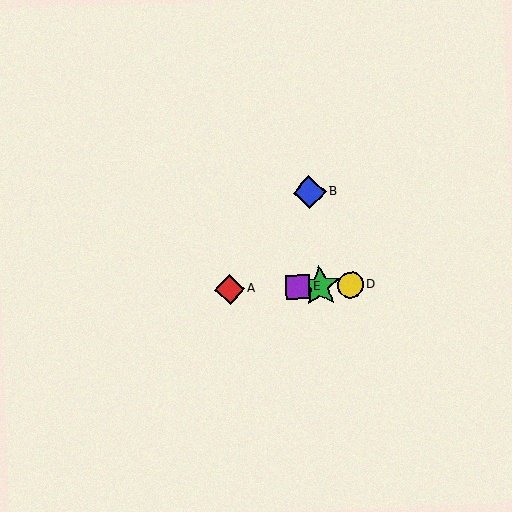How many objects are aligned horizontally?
4 objects (A, C, D, E) are aligned horizontally.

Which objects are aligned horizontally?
Objects A, C, D, E are aligned horizontally.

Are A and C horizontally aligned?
Yes, both are at y≈289.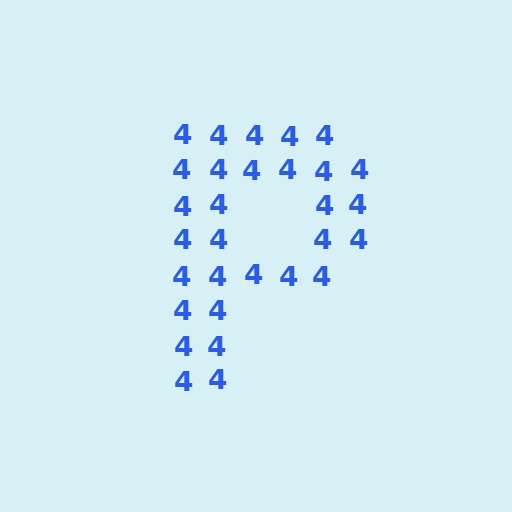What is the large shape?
The large shape is the letter P.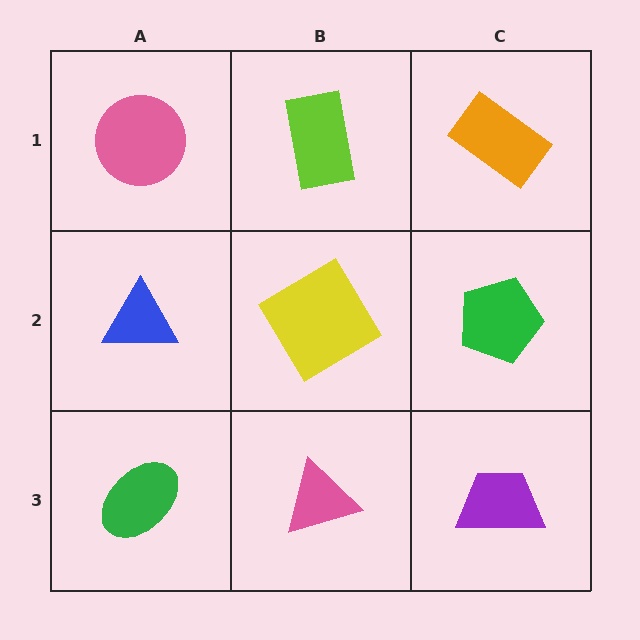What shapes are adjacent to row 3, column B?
A yellow diamond (row 2, column B), a green ellipse (row 3, column A), a purple trapezoid (row 3, column C).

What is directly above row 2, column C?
An orange rectangle.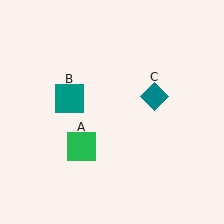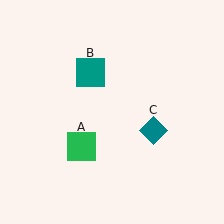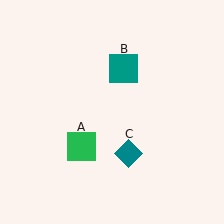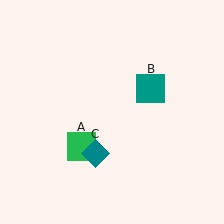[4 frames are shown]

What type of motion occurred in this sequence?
The teal square (object B), teal diamond (object C) rotated clockwise around the center of the scene.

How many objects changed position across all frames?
2 objects changed position: teal square (object B), teal diamond (object C).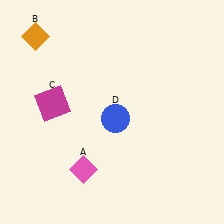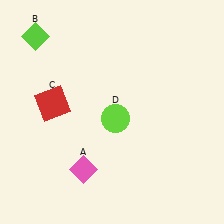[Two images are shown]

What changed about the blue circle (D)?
In Image 1, D is blue. In Image 2, it changed to lime.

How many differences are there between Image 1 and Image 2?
There are 3 differences between the two images.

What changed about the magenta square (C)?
In Image 1, C is magenta. In Image 2, it changed to red.